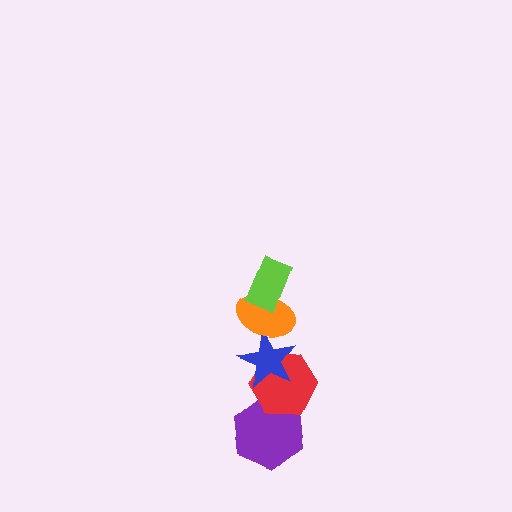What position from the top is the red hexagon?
The red hexagon is 4th from the top.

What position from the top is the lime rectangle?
The lime rectangle is 1st from the top.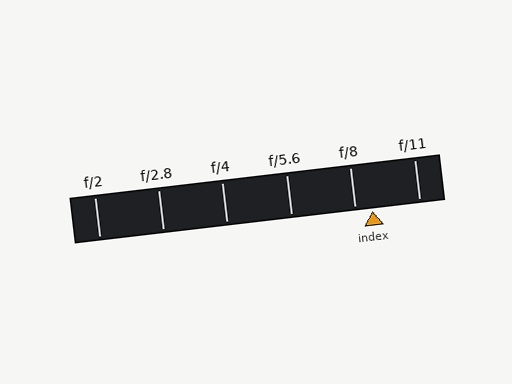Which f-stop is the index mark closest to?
The index mark is closest to f/8.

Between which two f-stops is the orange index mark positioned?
The index mark is between f/8 and f/11.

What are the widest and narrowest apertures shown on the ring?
The widest aperture shown is f/2 and the narrowest is f/11.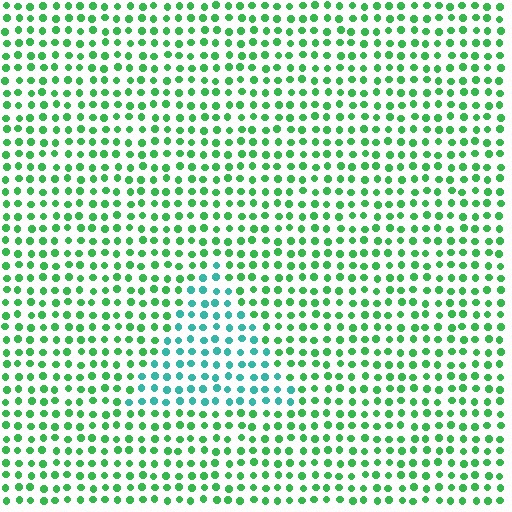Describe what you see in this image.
The image is filled with small green elements in a uniform arrangement. A triangle-shaped region is visible where the elements are tinted to a slightly different hue, forming a subtle color boundary.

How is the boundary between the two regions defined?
The boundary is defined purely by a slight shift in hue (about 42 degrees). Spacing, size, and orientation are identical on both sides.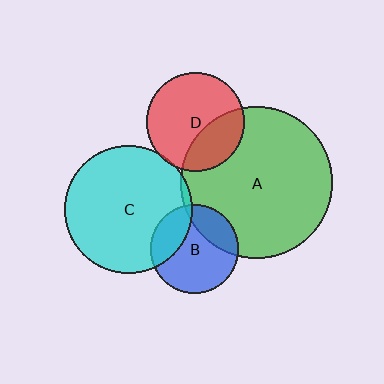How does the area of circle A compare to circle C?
Approximately 1.4 times.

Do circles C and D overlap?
Yes.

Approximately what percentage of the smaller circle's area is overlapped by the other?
Approximately 5%.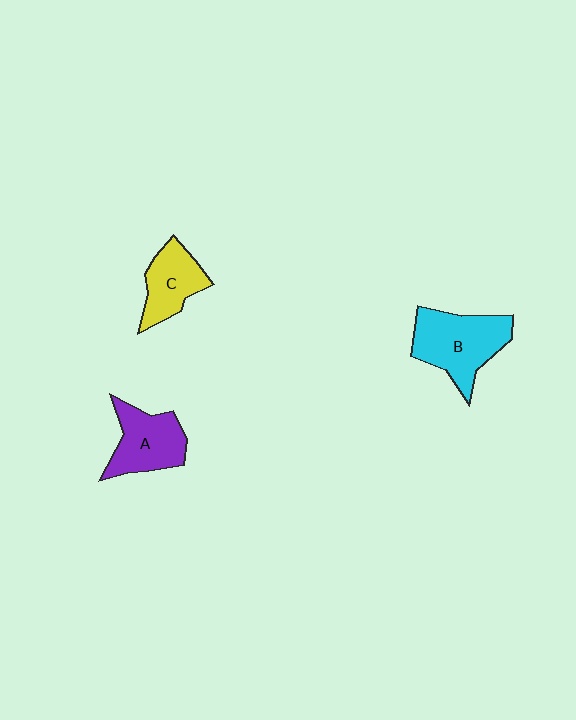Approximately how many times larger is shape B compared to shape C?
Approximately 1.5 times.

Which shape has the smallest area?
Shape C (yellow).